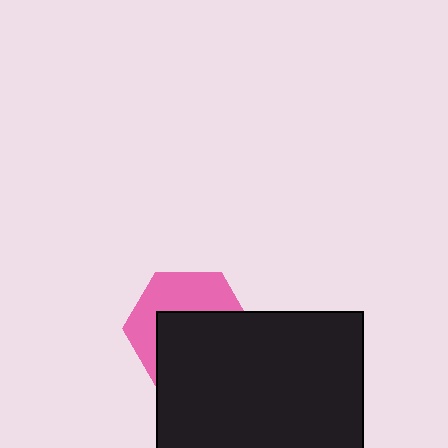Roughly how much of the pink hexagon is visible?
A small part of it is visible (roughly 44%).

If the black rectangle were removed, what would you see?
You would see the complete pink hexagon.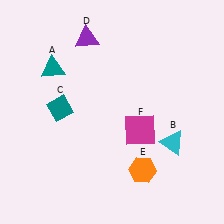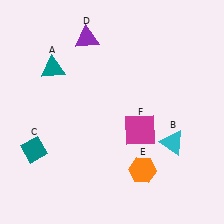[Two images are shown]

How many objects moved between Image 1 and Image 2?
1 object moved between the two images.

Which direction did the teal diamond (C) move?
The teal diamond (C) moved down.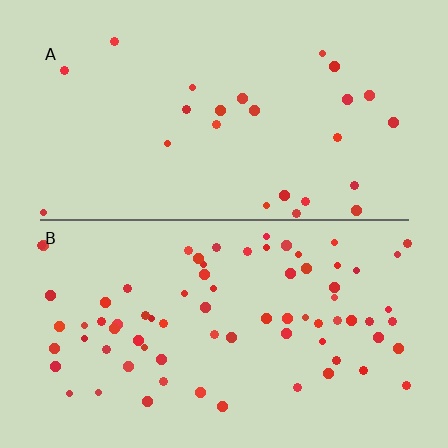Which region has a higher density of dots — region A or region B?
B (the bottom).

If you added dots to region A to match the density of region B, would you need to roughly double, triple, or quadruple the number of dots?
Approximately triple.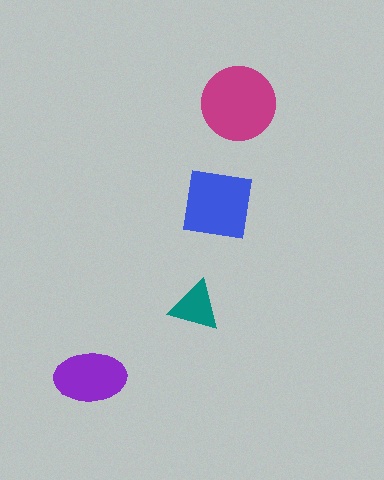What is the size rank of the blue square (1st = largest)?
2nd.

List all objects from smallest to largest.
The teal triangle, the purple ellipse, the blue square, the magenta circle.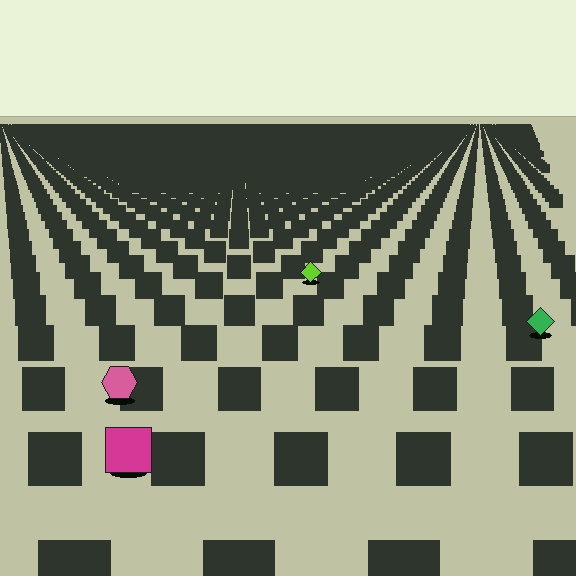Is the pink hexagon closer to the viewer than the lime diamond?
Yes. The pink hexagon is closer — you can tell from the texture gradient: the ground texture is coarser near it.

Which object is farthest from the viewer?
The lime diamond is farthest from the viewer. It appears smaller and the ground texture around it is denser.